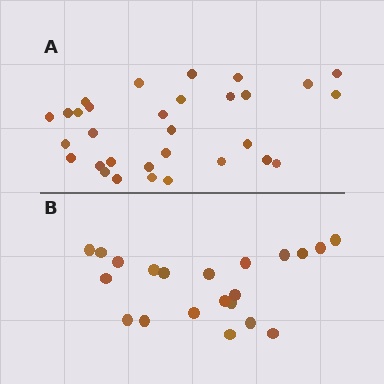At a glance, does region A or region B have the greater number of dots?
Region A (the top region) has more dots.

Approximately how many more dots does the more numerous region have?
Region A has roughly 10 or so more dots than region B.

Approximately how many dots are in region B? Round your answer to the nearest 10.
About 20 dots. (The exact count is 21, which rounds to 20.)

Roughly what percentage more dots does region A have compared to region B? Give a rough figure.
About 50% more.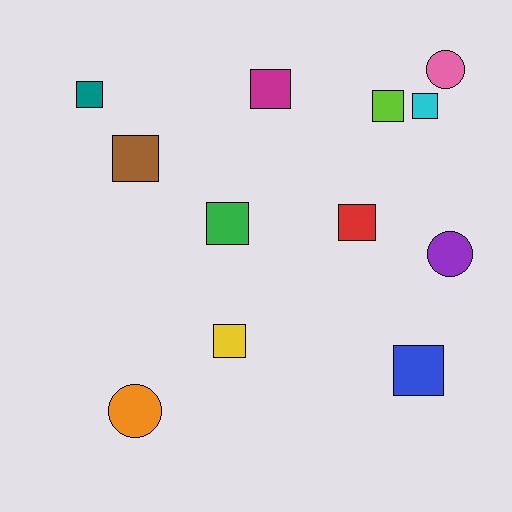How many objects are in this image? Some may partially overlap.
There are 12 objects.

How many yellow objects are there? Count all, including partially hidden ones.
There is 1 yellow object.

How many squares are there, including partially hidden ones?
There are 9 squares.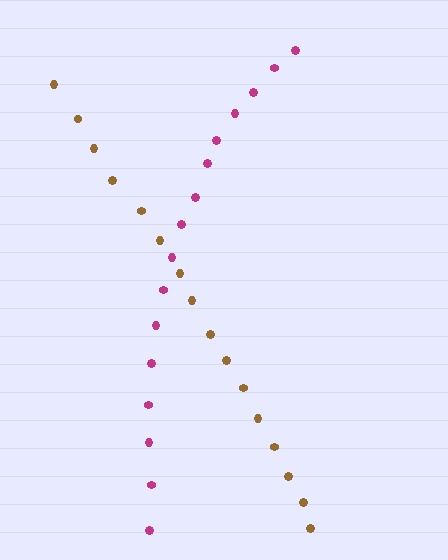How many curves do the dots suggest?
There are 2 distinct paths.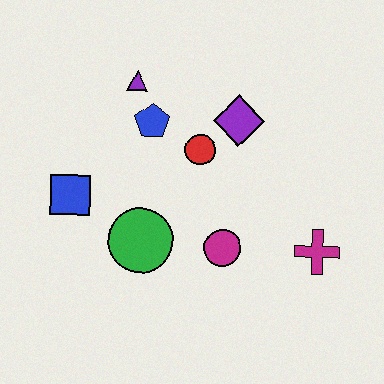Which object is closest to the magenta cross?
The magenta circle is closest to the magenta cross.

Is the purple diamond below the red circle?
No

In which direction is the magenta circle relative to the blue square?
The magenta circle is to the right of the blue square.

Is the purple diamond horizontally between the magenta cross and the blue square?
Yes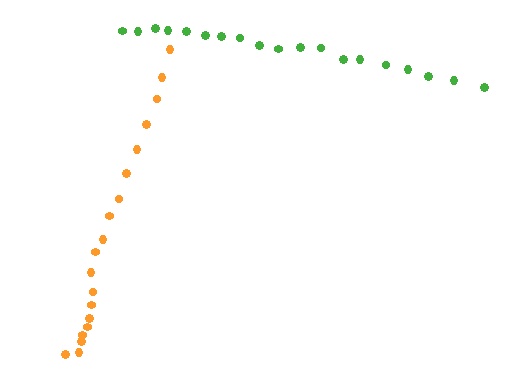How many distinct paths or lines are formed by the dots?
There are 2 distinct paths.